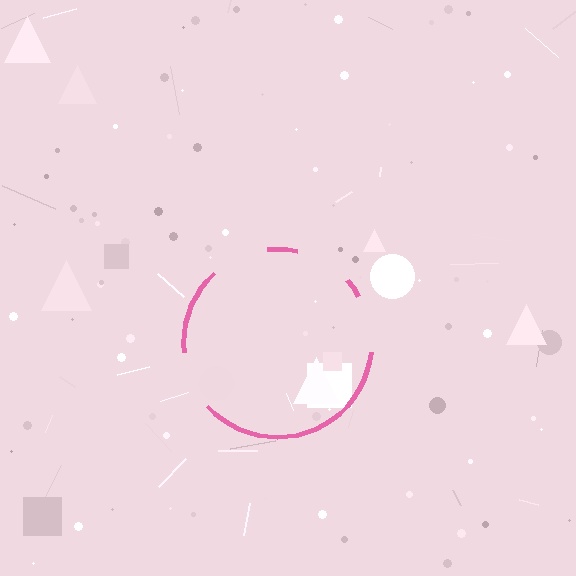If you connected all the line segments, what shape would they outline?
They would outline a circle.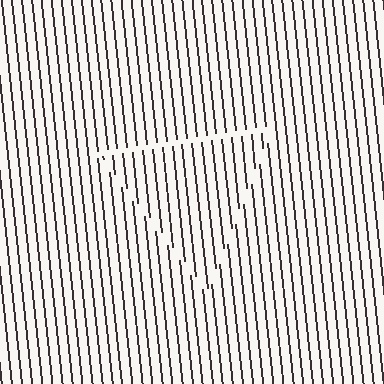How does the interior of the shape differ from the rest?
The interior of the shape contains the same grating, shifted by half a period — the contour is defined by the phase discontinuity where line-ends from the inner and outer gratings abut.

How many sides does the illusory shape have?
3 sides — the line-ends trace a triangle.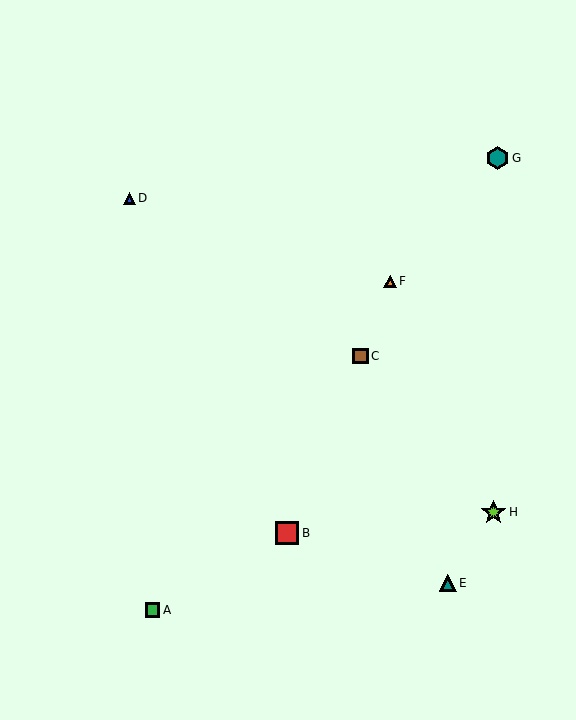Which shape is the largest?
The lime star (labeled H) is the largest.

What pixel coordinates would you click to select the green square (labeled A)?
Click at (153, 610) to select the green square A.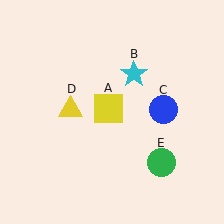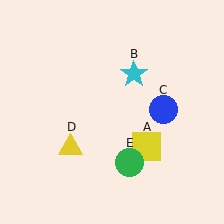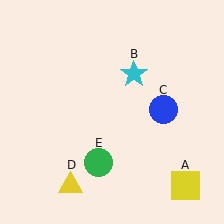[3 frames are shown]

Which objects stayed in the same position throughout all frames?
Cyan star (object B) and blue circle (object C) remained stationary.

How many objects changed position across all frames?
3 objects changed position: yellow square (object A), yellow triangle (object D), green circle (object E).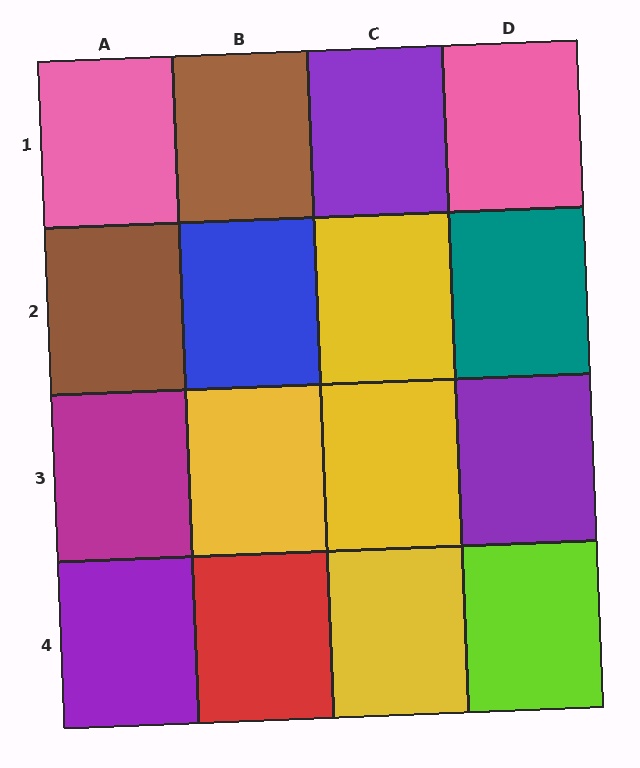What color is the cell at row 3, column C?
Yellow.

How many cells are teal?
1 cell is teal.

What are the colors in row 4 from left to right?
Purple, red, yellow, lime.